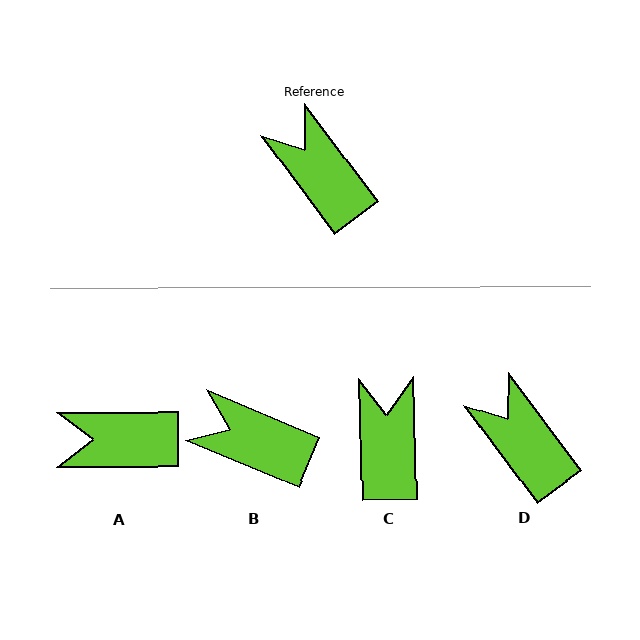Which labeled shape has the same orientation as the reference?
D.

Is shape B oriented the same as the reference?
No, it is off by about 31 degrees.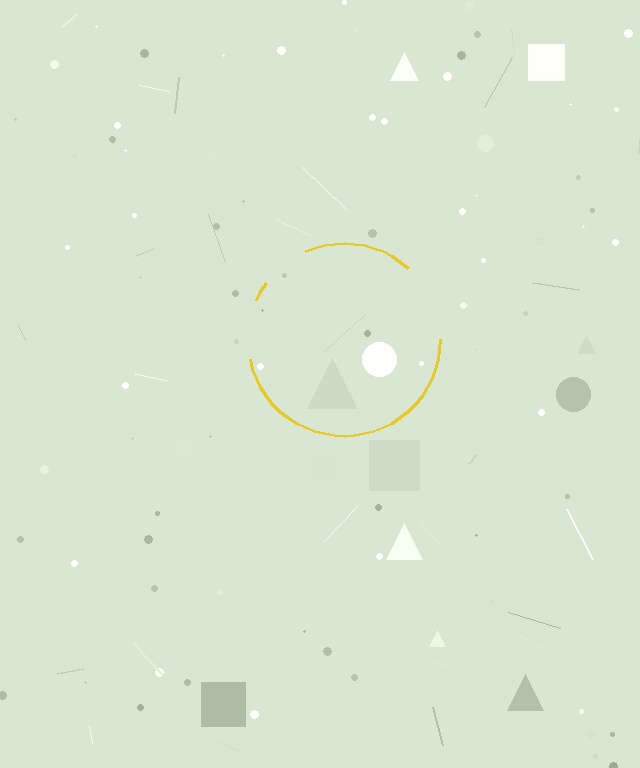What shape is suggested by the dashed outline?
The dashed outline suggests a circle.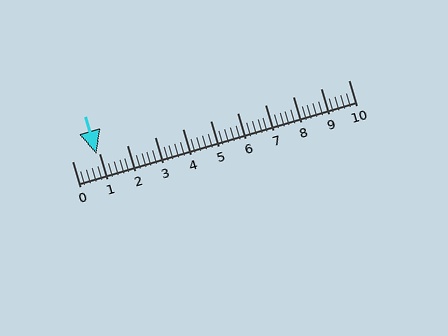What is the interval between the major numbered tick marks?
The major tick marks are spaced 1 units apart.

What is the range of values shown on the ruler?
The ruler shows values from 0 to 10.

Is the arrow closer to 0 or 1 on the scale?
The arrow is closer to 1.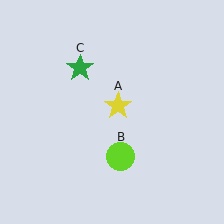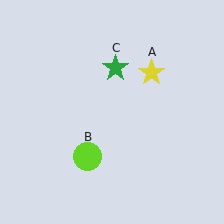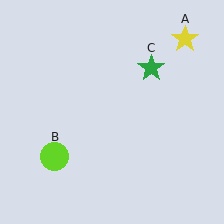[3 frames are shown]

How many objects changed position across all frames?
3 objects changed position: yellow star (object A), lime circle (object B), green star (object C).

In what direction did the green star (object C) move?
The green star (object C) moved right.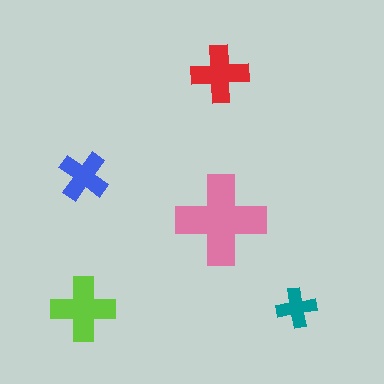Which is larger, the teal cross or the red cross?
The red one.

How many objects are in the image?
There are 5 objects in the image.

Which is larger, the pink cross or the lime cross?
The pink one.